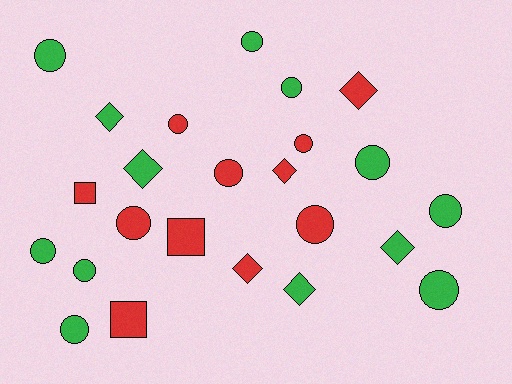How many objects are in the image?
There are 24 objects.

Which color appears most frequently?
Green, with 13 objects.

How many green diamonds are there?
There are 4 green diamonds.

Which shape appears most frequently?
Circle, with 14 objects.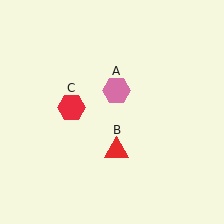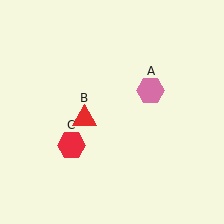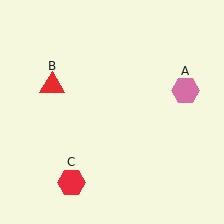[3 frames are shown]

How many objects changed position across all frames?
3 objects changed position: pink hexagon (object A), red triangle (object B), red hexagon (object C).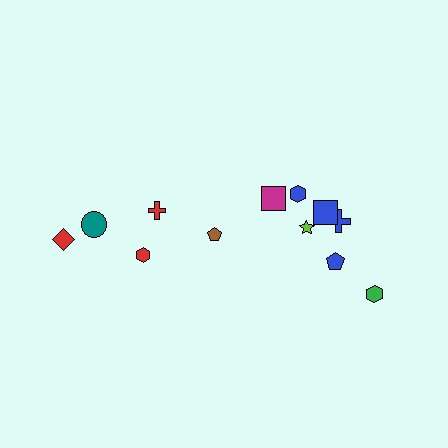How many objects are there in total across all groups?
There are 12 objects.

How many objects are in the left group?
There are 5 objects.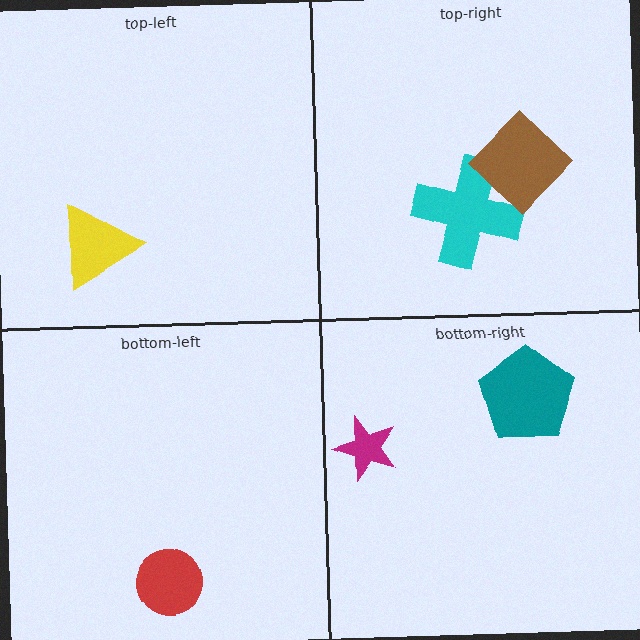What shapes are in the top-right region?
The cyan cross, the brown diamond.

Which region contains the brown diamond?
The top-right region.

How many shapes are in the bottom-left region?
1.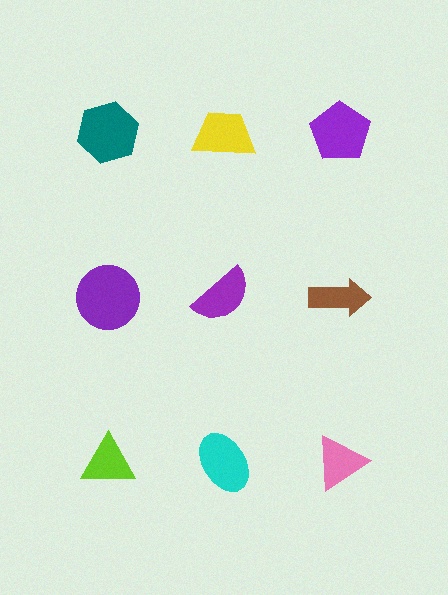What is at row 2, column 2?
A purple semicircle.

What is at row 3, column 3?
A pink triangle.